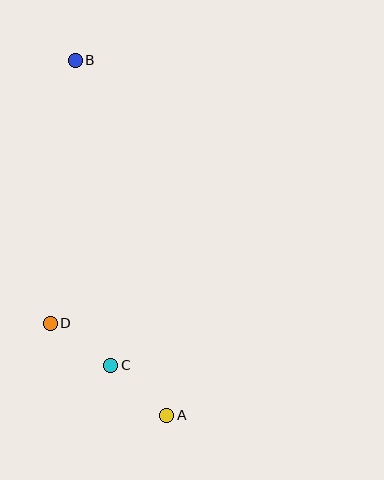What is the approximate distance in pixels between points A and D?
The distance between A and D is approximately 149 pixels.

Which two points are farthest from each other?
Points A and B are farthest from each other.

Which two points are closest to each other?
Points C and D are closest to each other.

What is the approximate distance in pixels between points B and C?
The distance between B and C is approximately 307 pixels.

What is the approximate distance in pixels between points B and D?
The distance between B and D is approximately 264 pixels.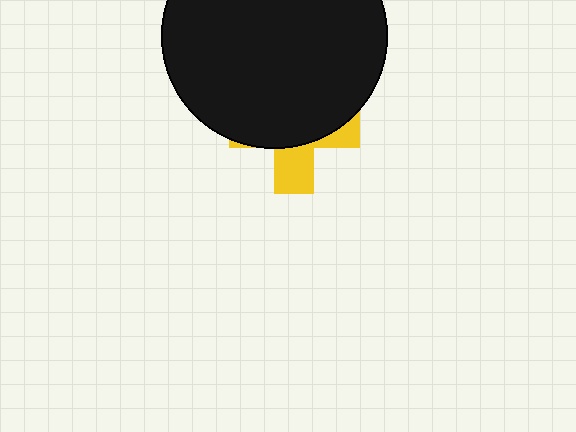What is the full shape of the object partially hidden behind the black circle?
The partially hidden object is a yellow cross.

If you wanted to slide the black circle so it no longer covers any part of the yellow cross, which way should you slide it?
Slide it up — that is the most direct way to separate the two shapes.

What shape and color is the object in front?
The object in front is a black circle.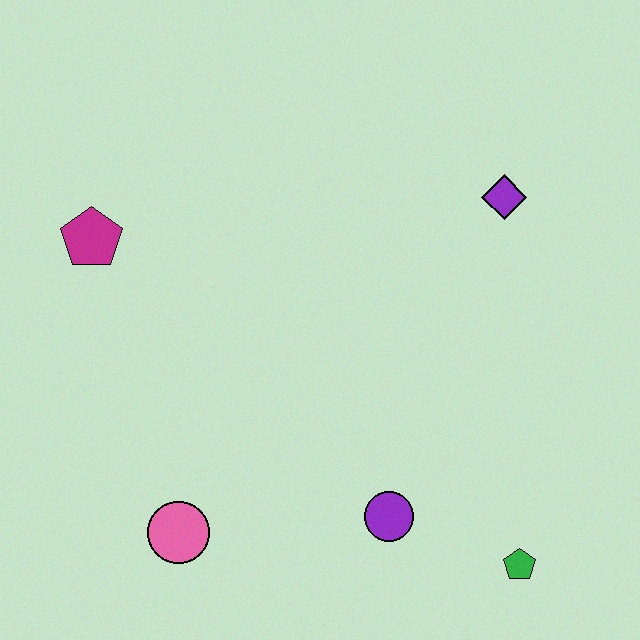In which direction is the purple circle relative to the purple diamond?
The purple circle is below the purple diamond.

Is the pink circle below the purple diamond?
Yes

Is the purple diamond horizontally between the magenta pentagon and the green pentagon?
Yes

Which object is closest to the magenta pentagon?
The pink circle is closest to the magenta pentagon.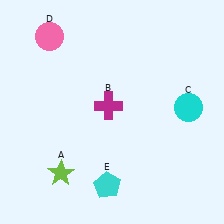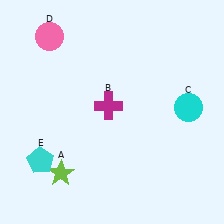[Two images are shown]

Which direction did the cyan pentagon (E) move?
The cyan pentagon (E) moved left.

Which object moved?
The cyan pentagon (E) moved left.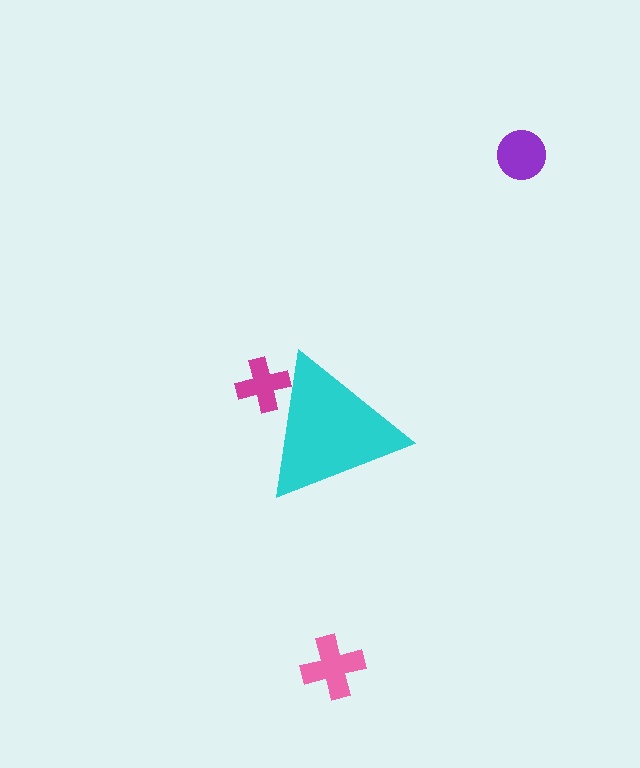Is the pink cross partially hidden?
No, the pink cross is fully visible.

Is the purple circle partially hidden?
No, the purple circle is fully visible.